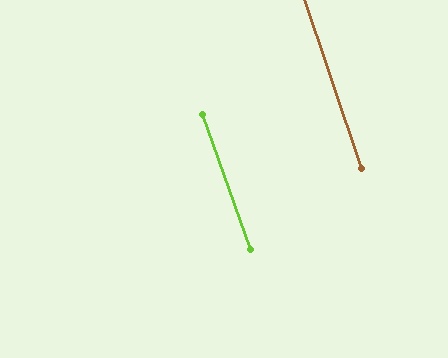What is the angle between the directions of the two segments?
Approximately 1 degree.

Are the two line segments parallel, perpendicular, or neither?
Parallel — their directions differ by only 0.8°.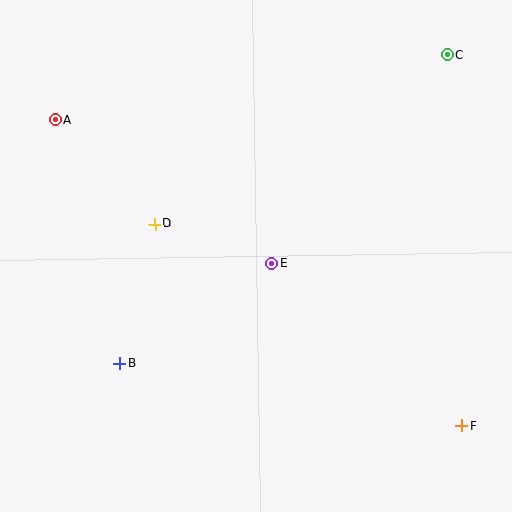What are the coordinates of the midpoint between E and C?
The midpoint between E and C is at (359, 159).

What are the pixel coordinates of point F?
Point F is at (461, 426).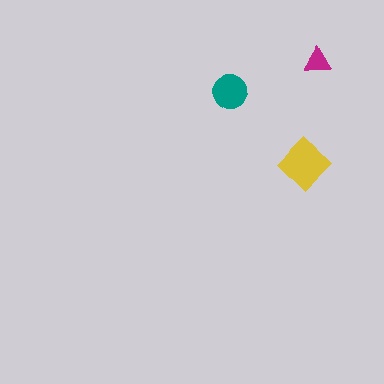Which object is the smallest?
The magenta triangle.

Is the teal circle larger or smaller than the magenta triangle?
Larger.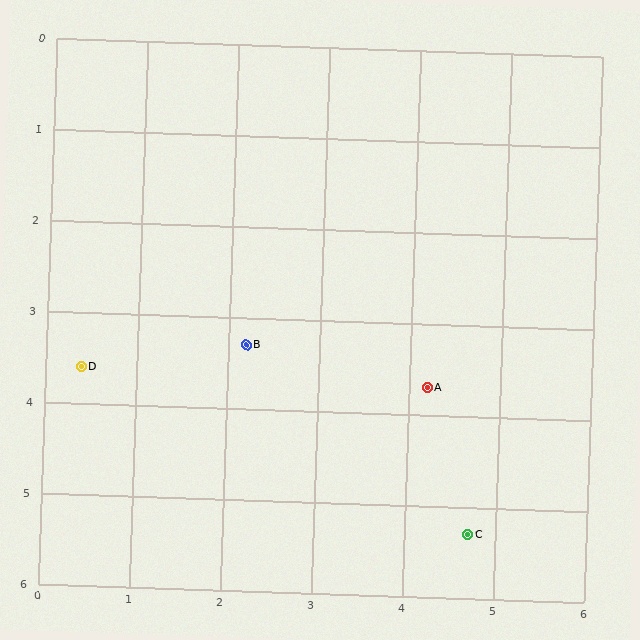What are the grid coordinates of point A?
Point A is at approximately (4.2, 3.7).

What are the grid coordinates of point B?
Point B is at approximately (2.2, 3.3).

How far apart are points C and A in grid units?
Points C and A are about 1.7 grid units apart.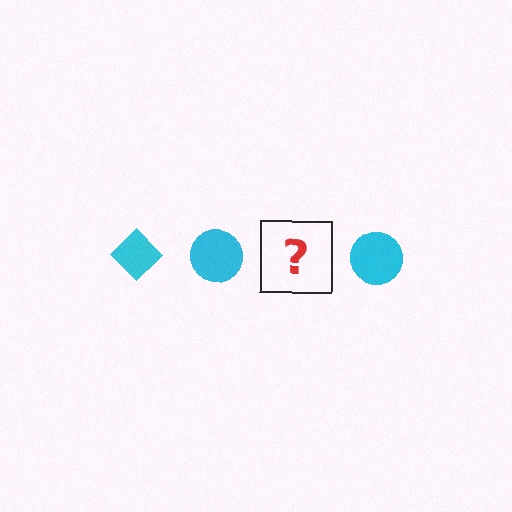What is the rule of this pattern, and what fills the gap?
The rule is that the pattern cycles through diamond, circle shapes in cyan. The gap should be filled with a cyan diamond.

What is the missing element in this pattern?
The missing element is a cyan diamond.